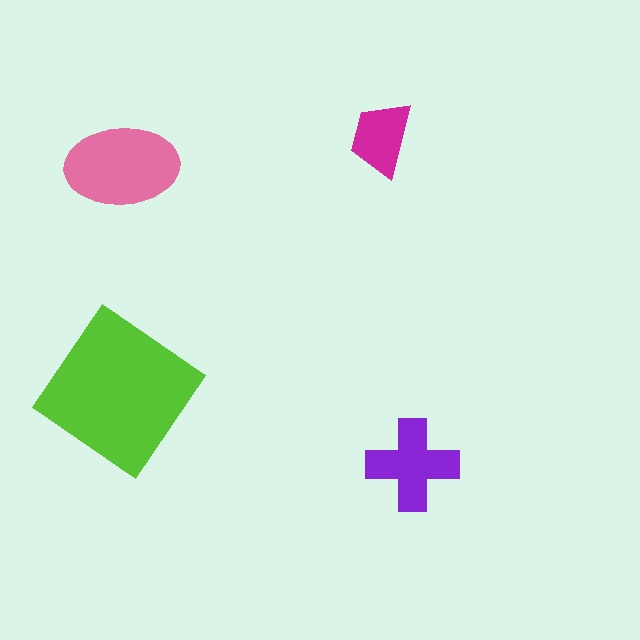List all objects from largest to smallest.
The lime diamond, the pink ellipse, the purple cross, the magenta trapezoid.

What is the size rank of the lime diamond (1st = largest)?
1st.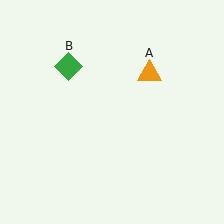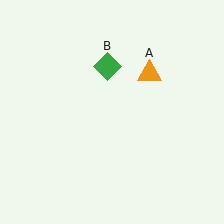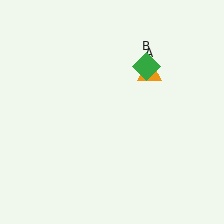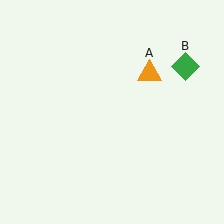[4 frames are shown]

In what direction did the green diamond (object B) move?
The green diamond (object B) moved right.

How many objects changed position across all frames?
1 object changed position: green diamond (object B).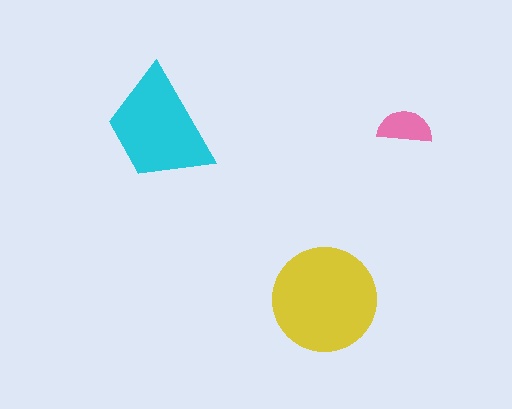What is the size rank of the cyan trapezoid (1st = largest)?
2nd.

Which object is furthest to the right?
The pink semicircle is rightmost.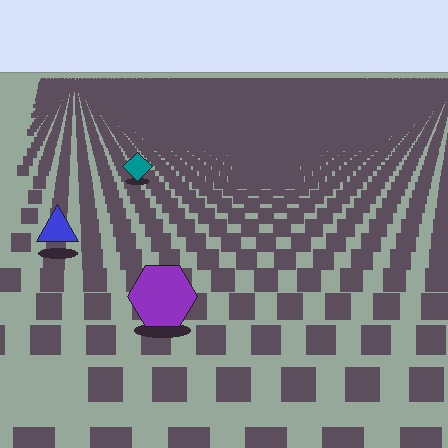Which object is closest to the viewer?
The purple hexagon is closest. The texture marks near it are larger and more spread out.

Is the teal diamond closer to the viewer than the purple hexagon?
No. The purple hexagon is closer — you can tell from the texture gradient: the ground texture is coarser near it.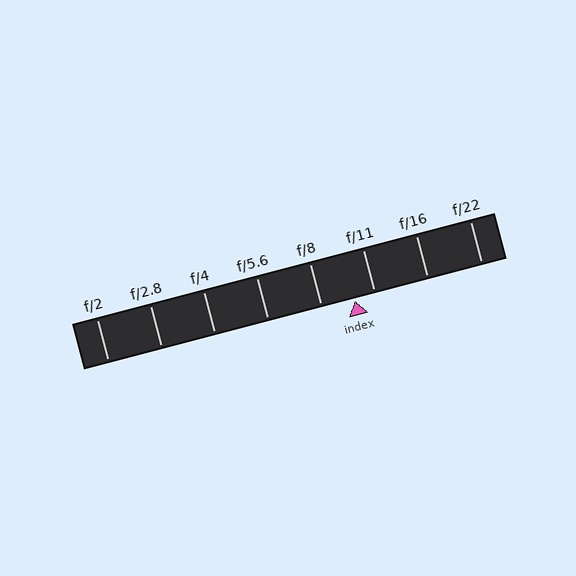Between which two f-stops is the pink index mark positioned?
The index mark is between f/8 and f/11.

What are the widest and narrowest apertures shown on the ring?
The widest aperture shown is f/2 and the narrowest is f/22.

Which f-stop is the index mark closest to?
The index mark is closest to f/11.